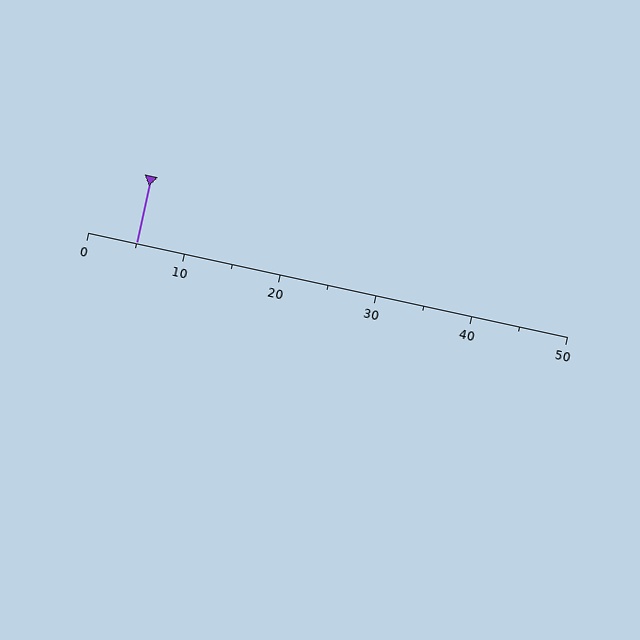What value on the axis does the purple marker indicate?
The marker indicates approximately 5.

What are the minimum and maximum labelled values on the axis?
The axis runs from 0 to 50.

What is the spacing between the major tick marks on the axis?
The major ticks are spaced 10 apart.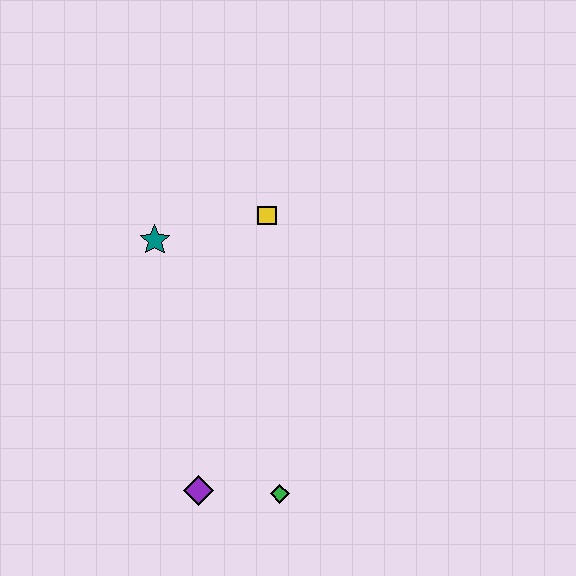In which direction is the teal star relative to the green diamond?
The teal star is above the green diamond.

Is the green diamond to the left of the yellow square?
No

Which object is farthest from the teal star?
The green diamond is farthest from the teal star.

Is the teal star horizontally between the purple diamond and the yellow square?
No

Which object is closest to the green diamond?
The purple diamond is closest to the green diamond.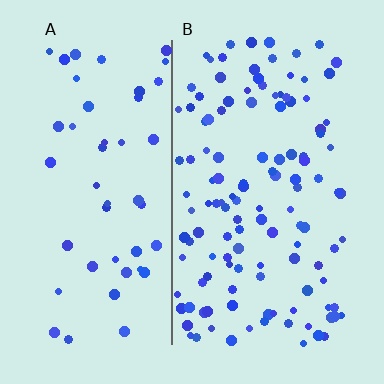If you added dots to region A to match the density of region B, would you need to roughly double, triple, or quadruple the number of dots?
Approximately triple.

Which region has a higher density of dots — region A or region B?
B (the right).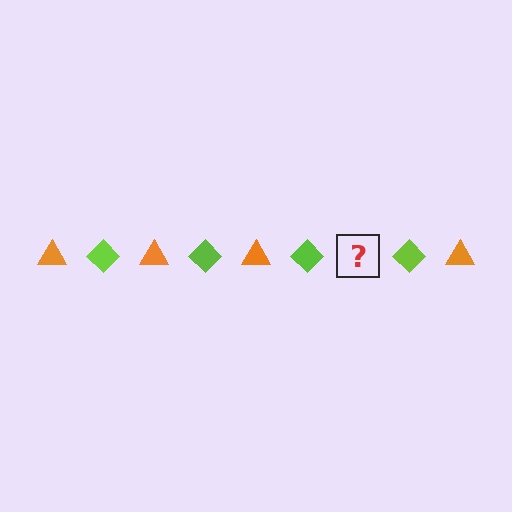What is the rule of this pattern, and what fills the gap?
The rule is that the pattern alternates between orange triangle and lime diamond. The gap should be filled with an orange triangle.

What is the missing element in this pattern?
The missing element is an orange triangle.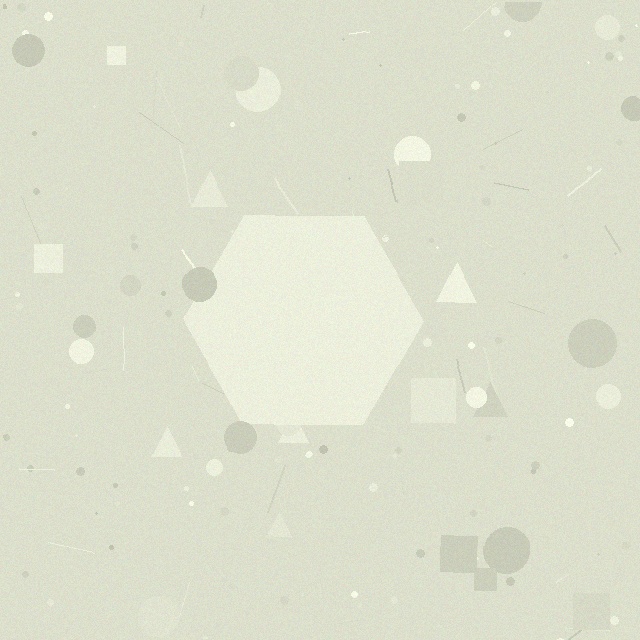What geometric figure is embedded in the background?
A hexagon is embedded in the background.